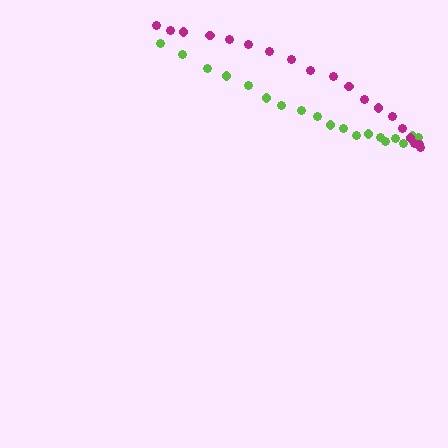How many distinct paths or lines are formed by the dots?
There are 2 distinct paths.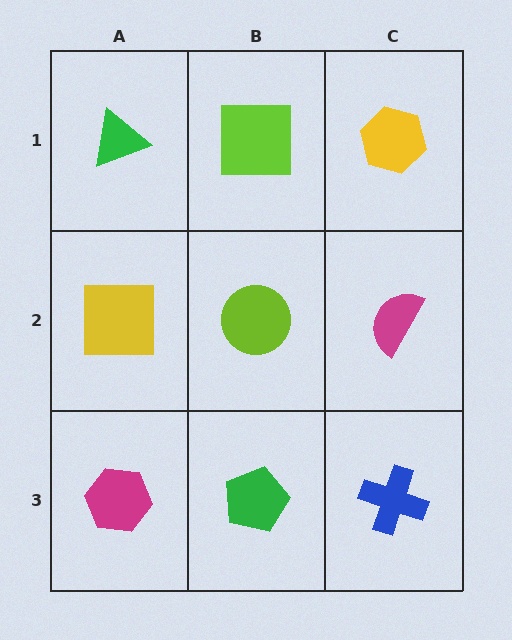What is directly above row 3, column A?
A yellow square.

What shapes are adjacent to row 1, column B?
A lime circle (row 2, column B), a green triangle (row 1, column A), a yellow hexagon (row 1, column C).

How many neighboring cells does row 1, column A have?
2.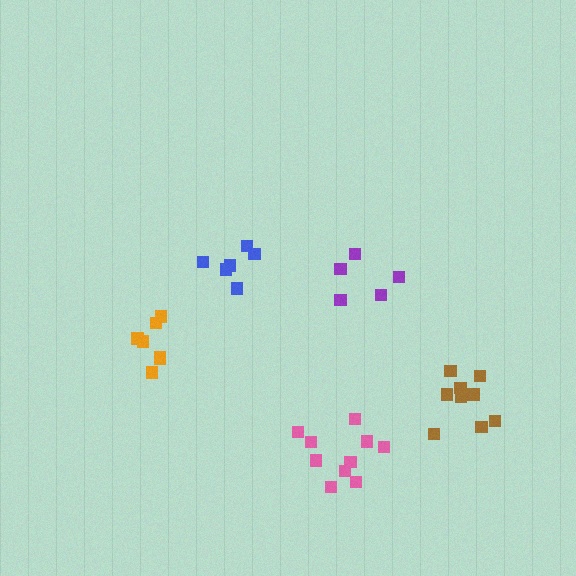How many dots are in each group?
Group 1: 5 dots, Group 2: 7 dots, Group 3: 9 dots, Group 4: 6 dots, Group 5: 10 dots (37 total).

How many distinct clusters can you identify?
There are 5 distinct clusters.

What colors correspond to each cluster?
The clusters are colored: purple, orange, brown, blue, pink.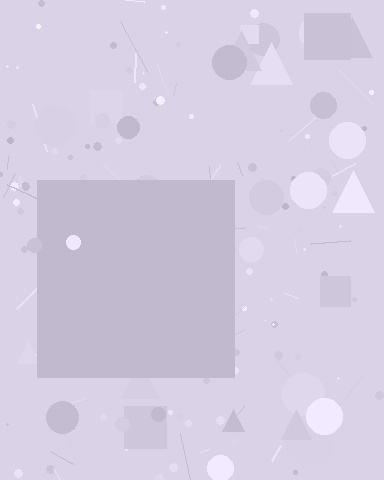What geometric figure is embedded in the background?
A square is embedded in the background.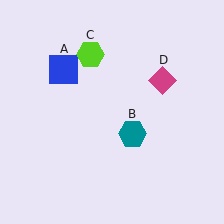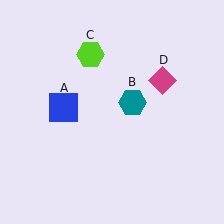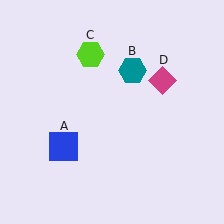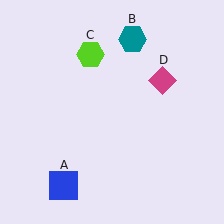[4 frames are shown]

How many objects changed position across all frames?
2 objects changed position: blue square (object A), teal hexagon (object B).